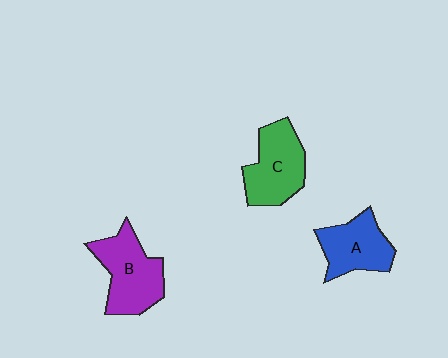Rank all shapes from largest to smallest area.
From largest to smallest: B (purple), C (green), A (blue).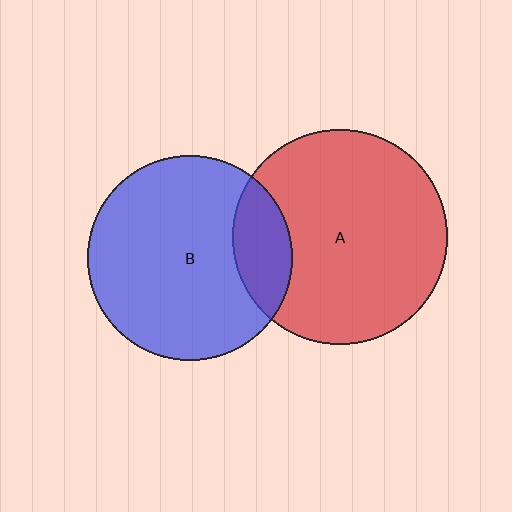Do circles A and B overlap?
Yes.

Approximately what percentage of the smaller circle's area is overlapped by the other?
Approximately 20%.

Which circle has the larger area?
Circle A (red).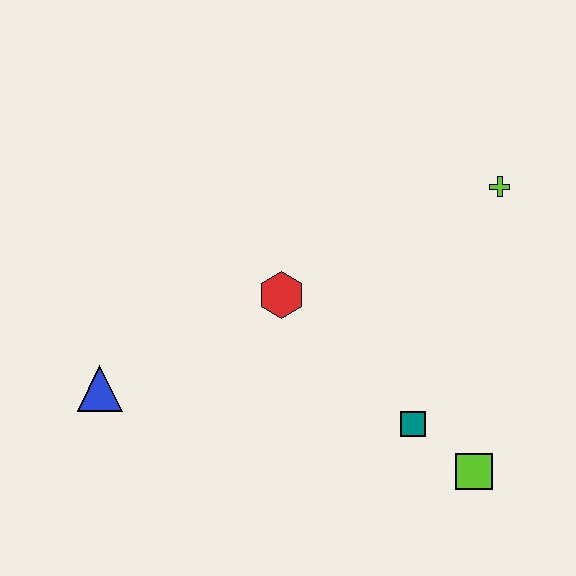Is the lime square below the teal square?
Yes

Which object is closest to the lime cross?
The red hexagon is closest to the lime cross.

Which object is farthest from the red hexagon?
The lime square is farthest from the red hexagon.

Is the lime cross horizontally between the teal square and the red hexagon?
No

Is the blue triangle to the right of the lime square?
No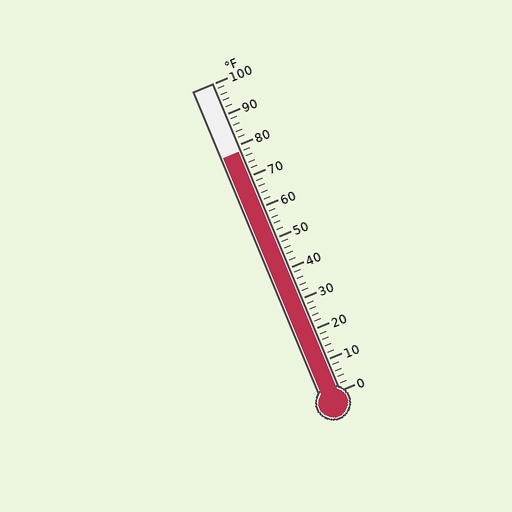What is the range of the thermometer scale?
The thermometer scale ranges from 0°F to 100°F.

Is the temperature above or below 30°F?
The temperature is above 30°F.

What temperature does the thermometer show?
The thermometer shows approximately 78°F.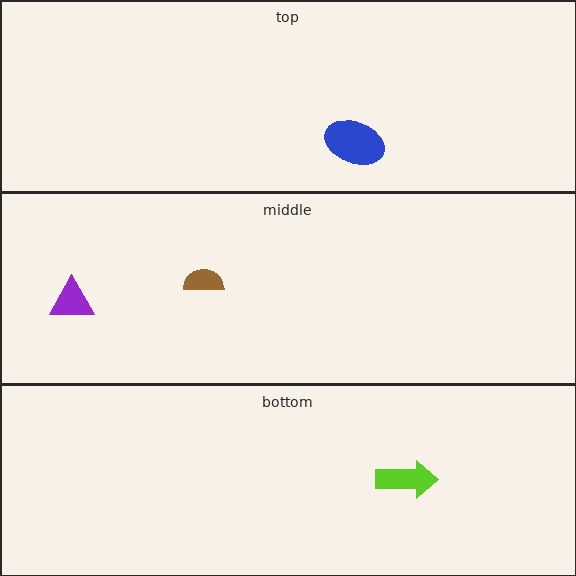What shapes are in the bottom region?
The lime arrow.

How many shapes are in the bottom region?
1.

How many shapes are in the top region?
1.